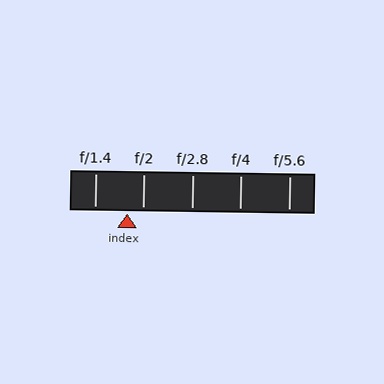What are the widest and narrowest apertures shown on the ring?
The widest aperture shown is f/1.4 and the narrowest is f/5.6.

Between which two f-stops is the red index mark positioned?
The index mark is between f/1.4 and f/2.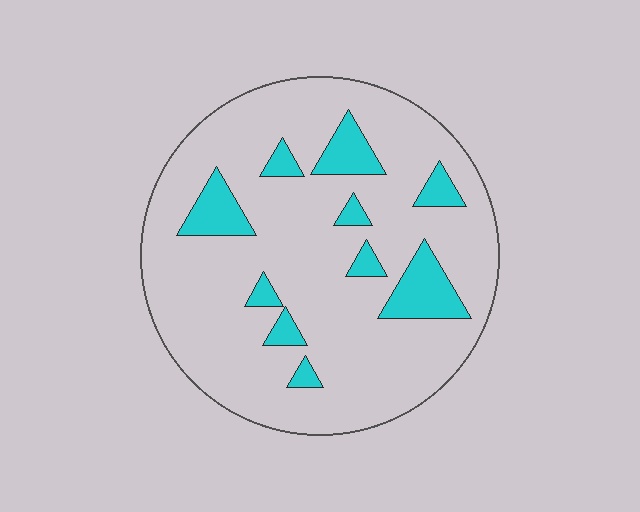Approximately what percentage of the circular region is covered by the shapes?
Approximately 15%.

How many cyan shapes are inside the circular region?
10.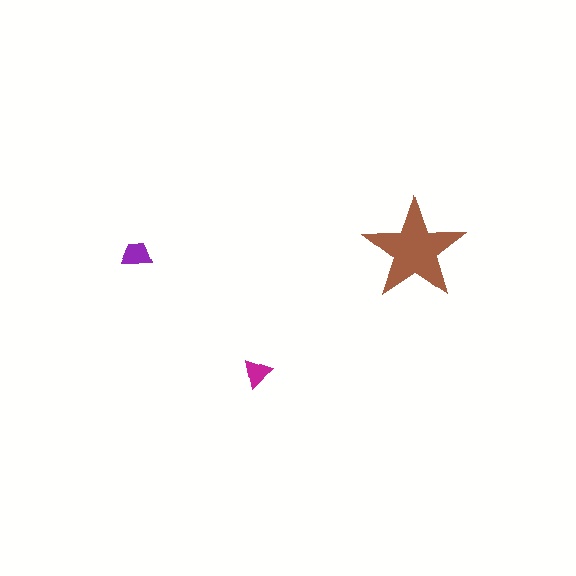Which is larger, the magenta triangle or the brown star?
The brown star.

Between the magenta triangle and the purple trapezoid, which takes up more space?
The purple trapezoid.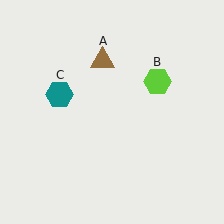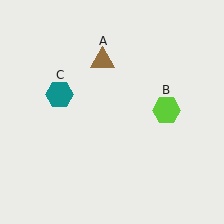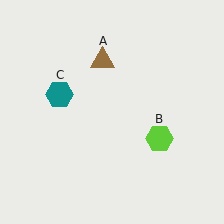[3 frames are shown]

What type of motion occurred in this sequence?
The lime hexagon (object B) rotated clockwise around the center of the scene.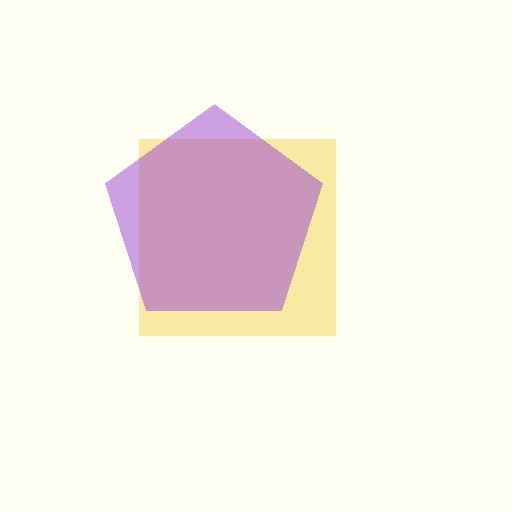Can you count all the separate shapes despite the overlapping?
Yes, there are 2 separate shapes.